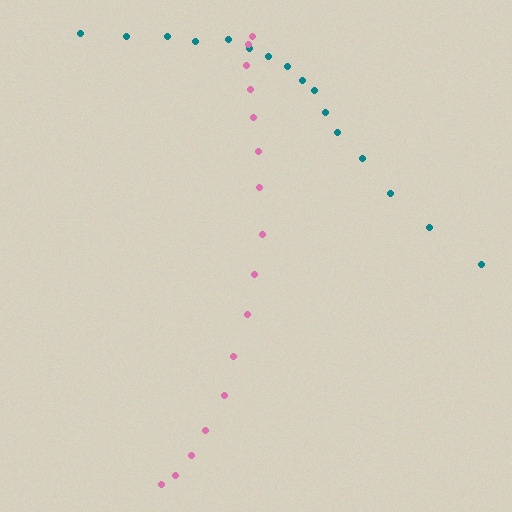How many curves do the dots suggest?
There are 2 distinct paths.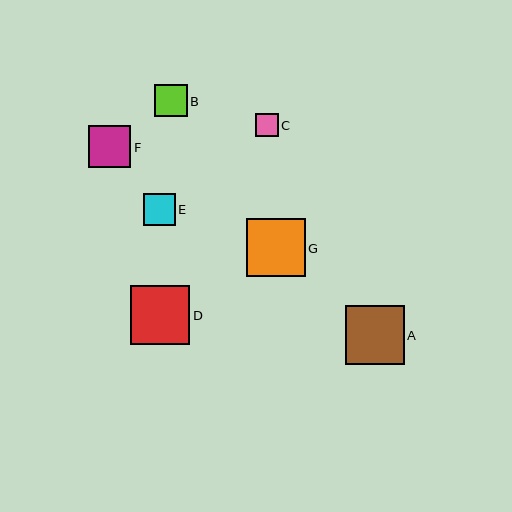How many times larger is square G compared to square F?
Square G is approximately 1.4 times the size of square F.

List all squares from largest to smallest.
From largest to smallest: D, G, A, F, B, E, C.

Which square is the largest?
Square D is the largest with a size of approximately 59 pixels.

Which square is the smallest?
Square C is the smallest with a size of approximately 23 pixels.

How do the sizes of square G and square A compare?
Square G and square A are approximately the same size.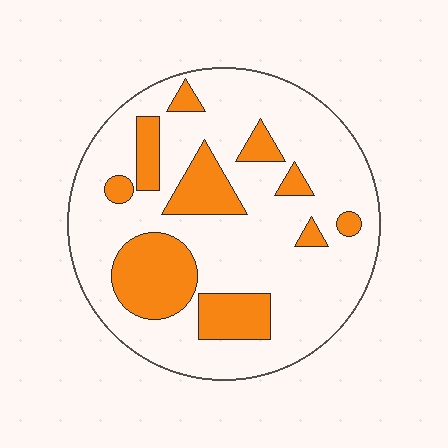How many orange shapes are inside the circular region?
10.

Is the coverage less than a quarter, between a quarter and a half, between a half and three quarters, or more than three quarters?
Less than a quarter.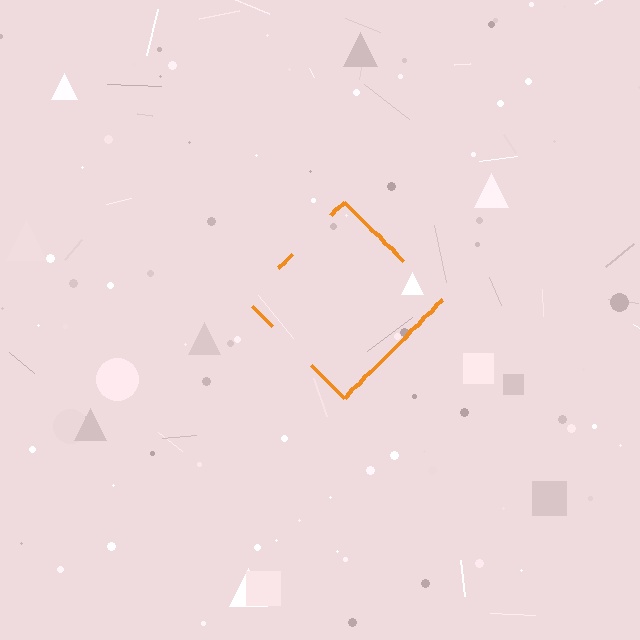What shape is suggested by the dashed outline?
The dashed outline suggests a diamond.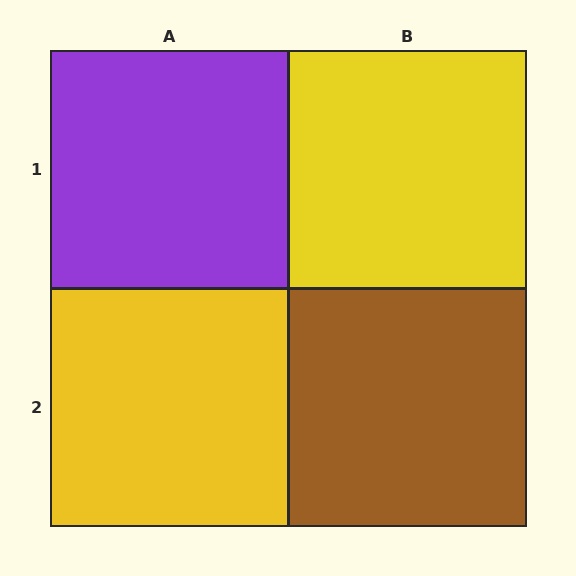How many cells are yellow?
2 cells are yellow.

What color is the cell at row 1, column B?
Yellow.